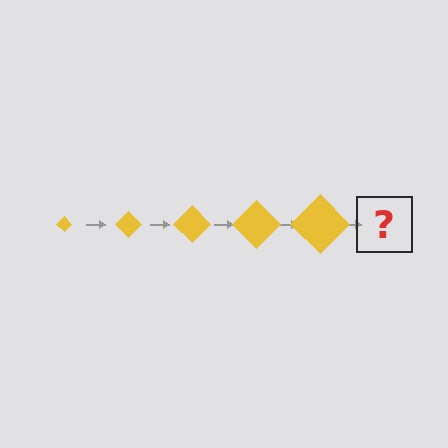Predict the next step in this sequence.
The next step is a yellow diamond, larger than the previous one.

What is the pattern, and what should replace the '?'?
The pattern is that the diamond gets progressively larger each step. The '?' should be a yellow diamond, larger than the previous one.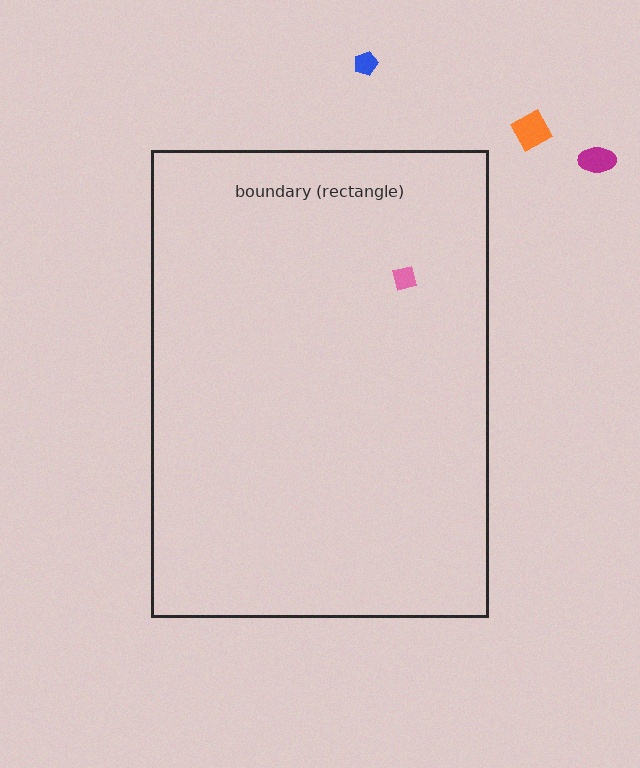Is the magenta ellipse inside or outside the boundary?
Outside.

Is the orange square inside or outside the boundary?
Outside.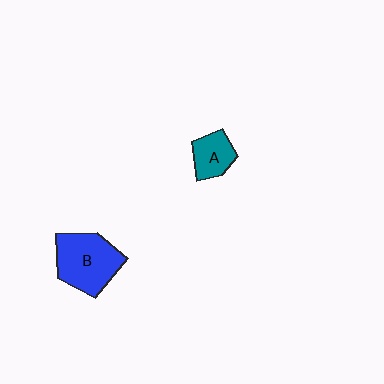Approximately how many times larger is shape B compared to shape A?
Approximately 2.0 times.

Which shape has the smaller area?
Shape A (teal).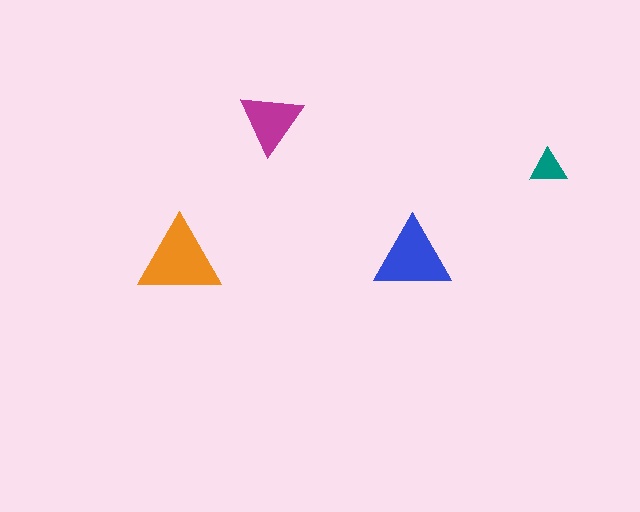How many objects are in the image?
There are 4 objects in the image.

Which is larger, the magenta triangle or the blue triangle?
The blue one.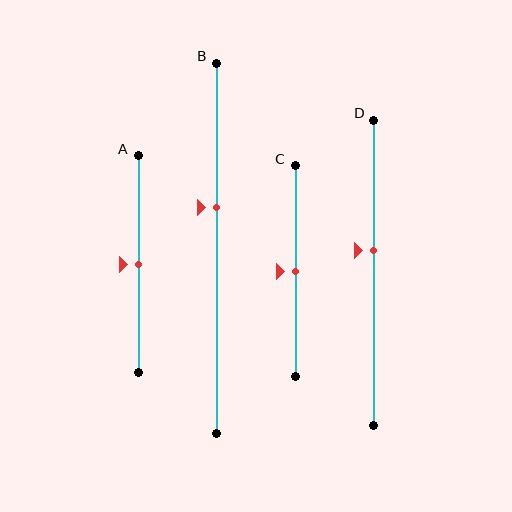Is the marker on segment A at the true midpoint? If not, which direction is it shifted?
Yes, the marker on segment A is at the true midpoint.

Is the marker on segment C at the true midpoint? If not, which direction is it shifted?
Yes, the marker on segment C is at the true midpoint.